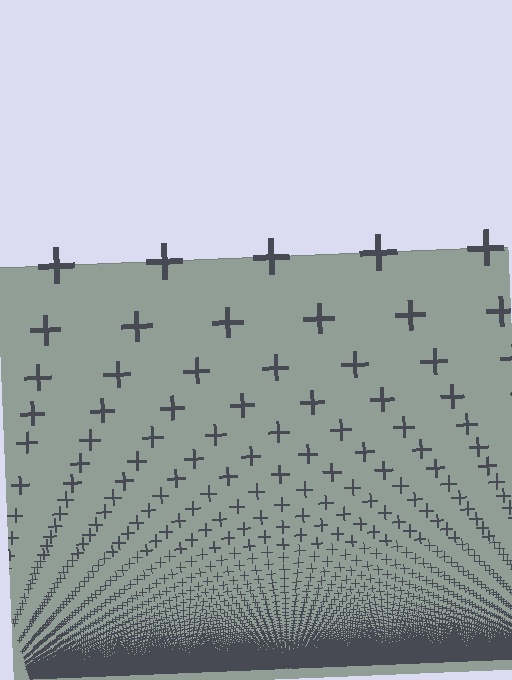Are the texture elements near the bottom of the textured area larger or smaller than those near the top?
Smaller. The gradient is inverted — elements near the bottom are smaller and denser.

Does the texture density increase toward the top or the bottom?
Density increases toward the bottom.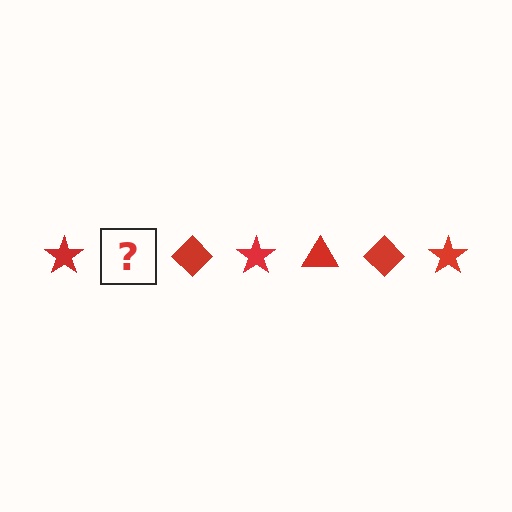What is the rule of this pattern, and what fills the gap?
The rule is that the pattern cycles through star, triangle, diamond shapes in red. The gap should be filled with a red triangle.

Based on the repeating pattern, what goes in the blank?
The blank should be a red triangle.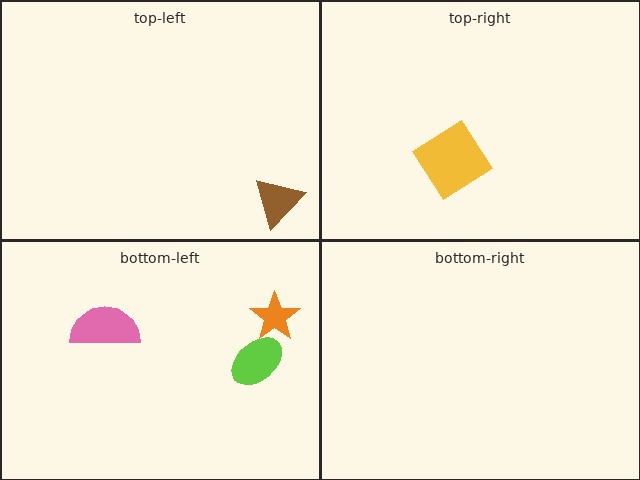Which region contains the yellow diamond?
The top-right region.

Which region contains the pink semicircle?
The bottom-left region.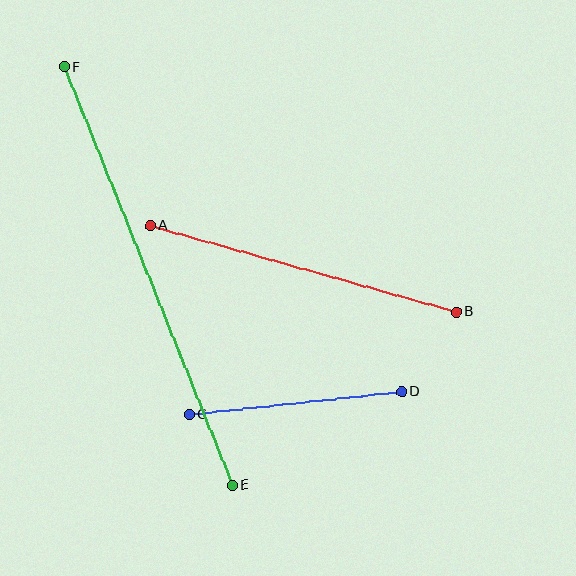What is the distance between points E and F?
The distance is approximately 451 pixels.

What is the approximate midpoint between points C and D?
The midpoint is at approximately (295, 403) pixels.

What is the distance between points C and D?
The distance is approximately 213 pixels.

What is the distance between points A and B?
The distance is approximately 318 pixels.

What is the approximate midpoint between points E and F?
The midpoint is at approximately (148, 276) pixels.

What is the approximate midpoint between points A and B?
The midpoint is at approximately (303, 269) pixels.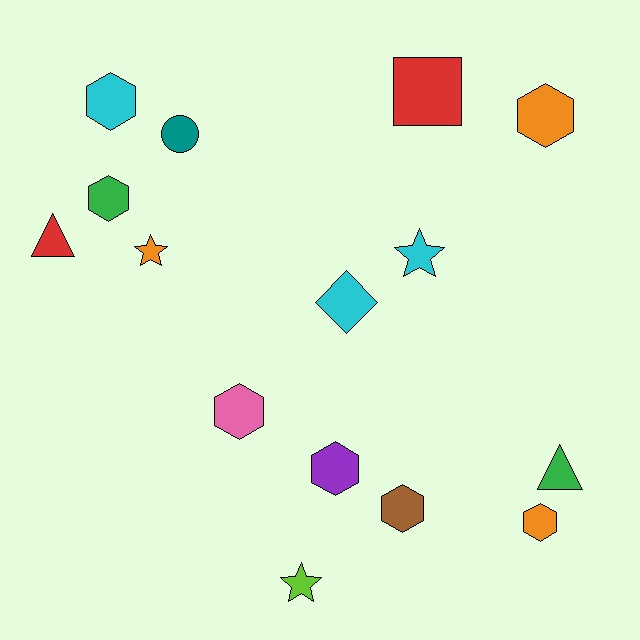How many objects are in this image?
There are 15 objects.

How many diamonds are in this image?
There is 1 diamond.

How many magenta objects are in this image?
There are no magenta objects.